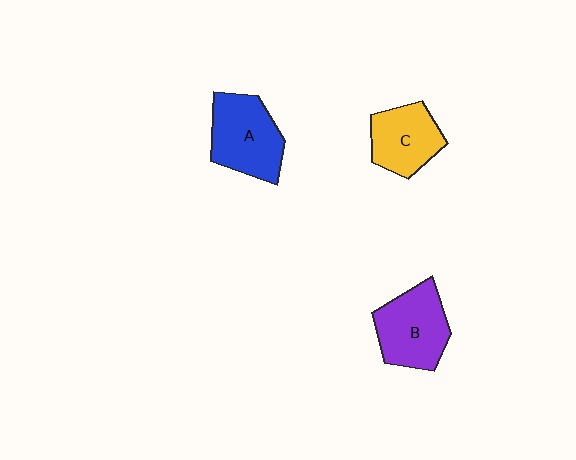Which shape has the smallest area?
Shape C (yellow).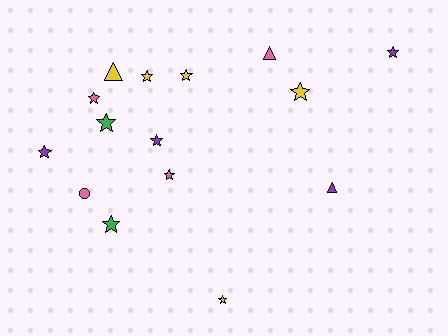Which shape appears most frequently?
Star, with 11 objects.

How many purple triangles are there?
There is 1 purple triangle.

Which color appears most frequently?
Yellow, with 5 objects.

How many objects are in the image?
There are 15 objects.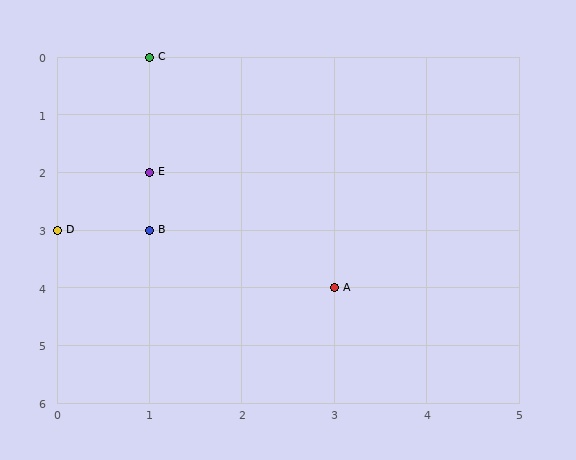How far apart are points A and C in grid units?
Points A and C are 2 columns and 4 rows apart (about 4.5 grid units diagonally).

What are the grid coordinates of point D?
Point D is at grid coordinates (0, 3).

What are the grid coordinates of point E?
Point E is at grid coordinates (1, 2).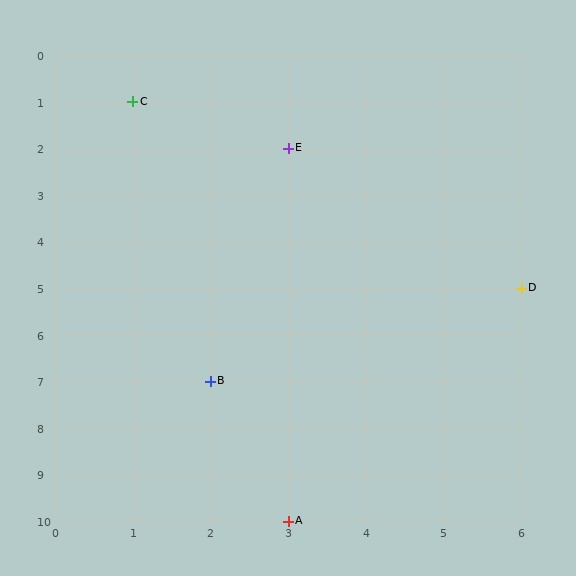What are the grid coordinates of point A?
Point A is at grid coordinates (3, 10).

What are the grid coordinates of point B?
Point B is at grid coordinates (2, 7).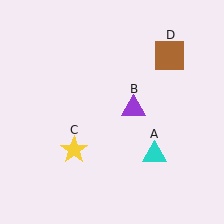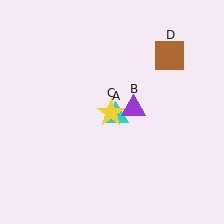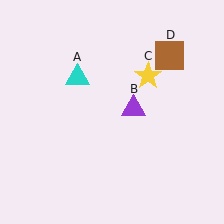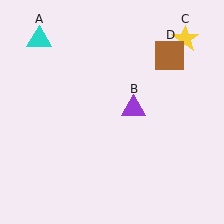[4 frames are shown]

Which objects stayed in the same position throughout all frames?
Purple triangle (object B) and brown square (object D) remained stationary.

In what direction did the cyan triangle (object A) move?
The cyan triangle (object A) moved up and to the left.